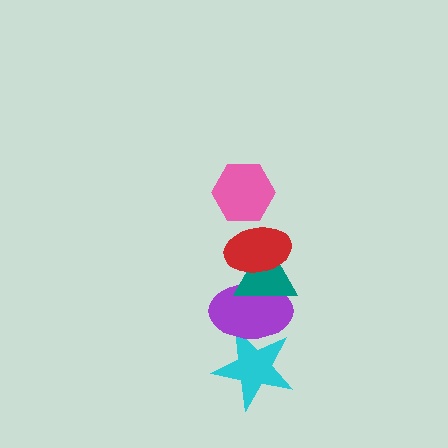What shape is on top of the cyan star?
The purple ellipse is on top of the cyan star.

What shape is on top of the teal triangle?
The red ellipse is on top of the teal triangle.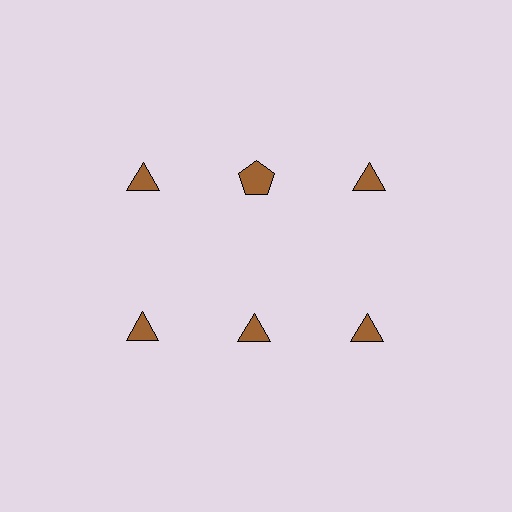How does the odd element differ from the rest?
It has a different shape: pentagon instead of triangle.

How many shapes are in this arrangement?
There are 6 shapes arranged in a grid pattern.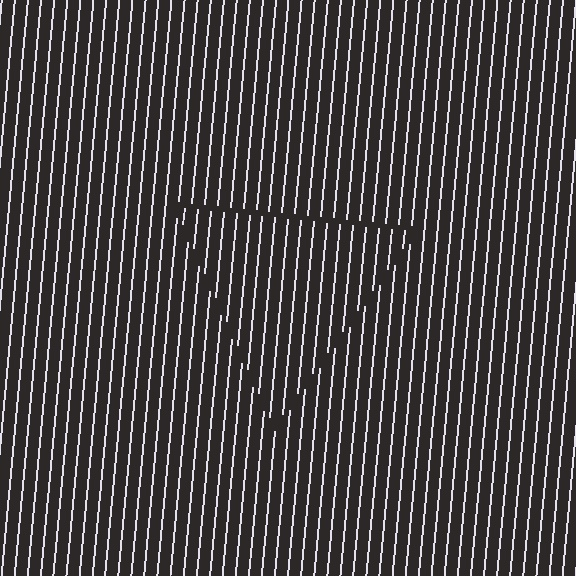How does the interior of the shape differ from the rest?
The interior of the shape contains the same grating, shifted by half a period — the contour is defined by the phase discontinuity where line-ends from the inner and outer gratings abut.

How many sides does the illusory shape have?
3 sides — the line-ends trace a triangle.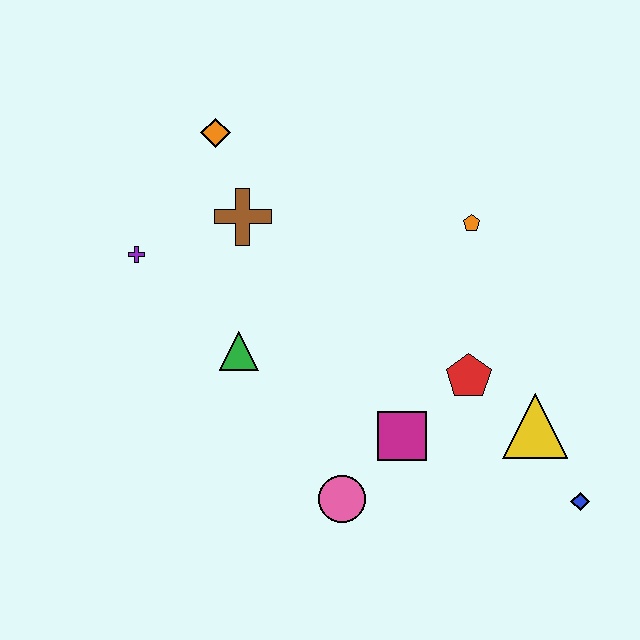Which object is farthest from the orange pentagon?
The purple cross is farthest from the orange pentagon.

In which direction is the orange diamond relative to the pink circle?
The orange diamond is above the pink circle.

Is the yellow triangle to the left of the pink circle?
No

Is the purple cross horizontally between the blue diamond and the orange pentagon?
No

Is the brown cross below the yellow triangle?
No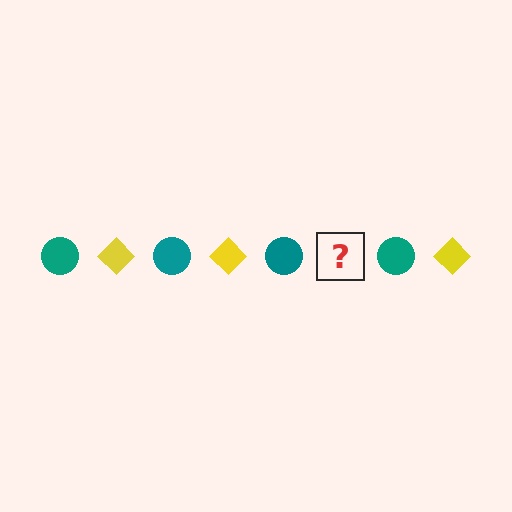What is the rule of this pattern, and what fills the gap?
The rule is that the pattern alternates between teal circle and yellow diamond. The gap should be filled with a yellow diamond.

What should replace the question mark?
The question mark should be replaced with a yellow diamond.